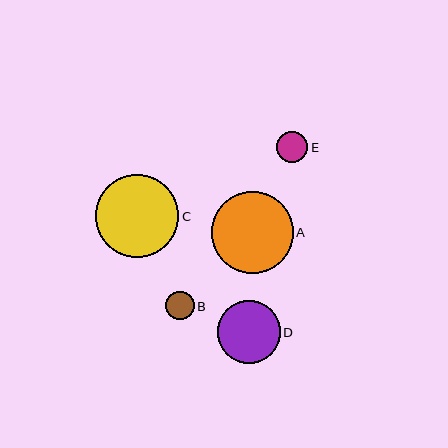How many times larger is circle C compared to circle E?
Circle C is approximately 2.7 times the size of circle E.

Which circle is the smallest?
Circle B is the smallest with a size of approximately 28 pixels.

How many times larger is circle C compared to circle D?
Circle C is approximately 1.3 times the size of circle D.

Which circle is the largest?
Circle C is the largest with a size of approximately 84 pixels.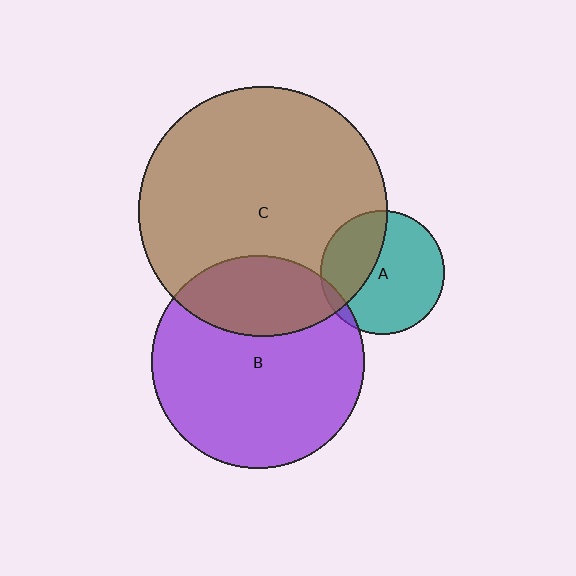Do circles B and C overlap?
Yes.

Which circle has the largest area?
Circle C (brown).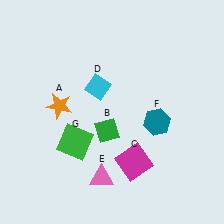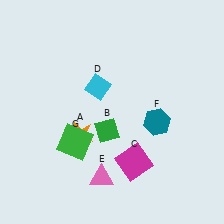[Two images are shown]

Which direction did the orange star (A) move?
The orange star (A) moved down.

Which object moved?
The orange star (A) moved down.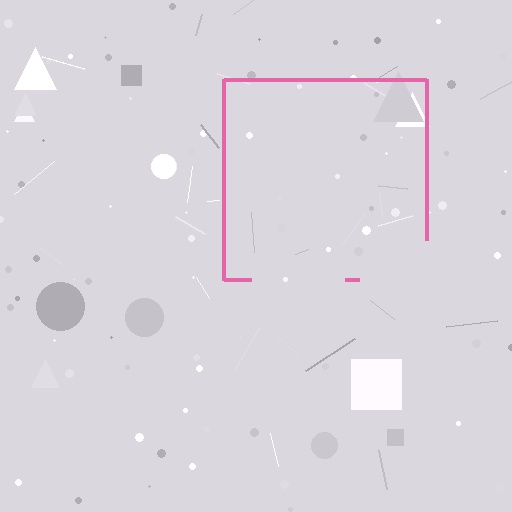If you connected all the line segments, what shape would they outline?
They would outline a square.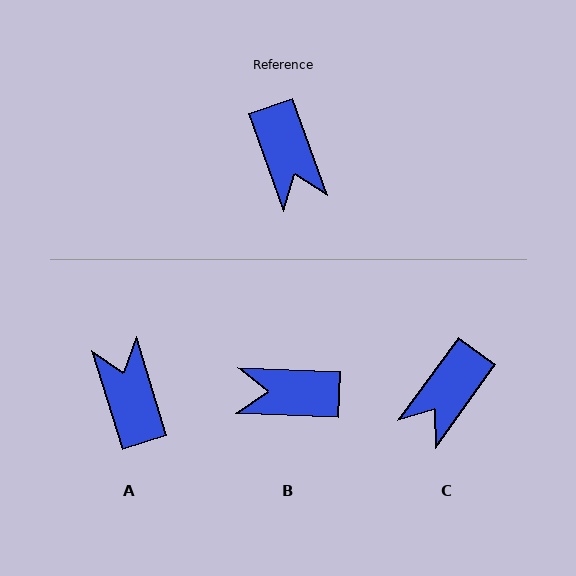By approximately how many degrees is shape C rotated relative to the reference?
Approximately 55 degrees clockwise.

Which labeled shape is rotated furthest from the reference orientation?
A, about 178 degrees away.